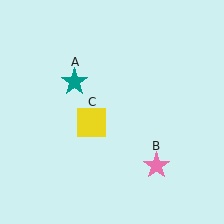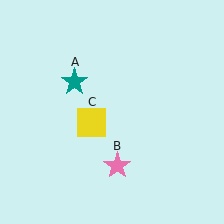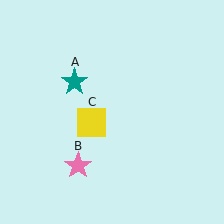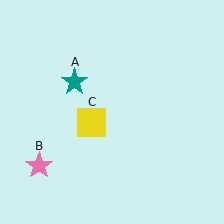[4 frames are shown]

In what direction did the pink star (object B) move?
The pink star (object B) moved left.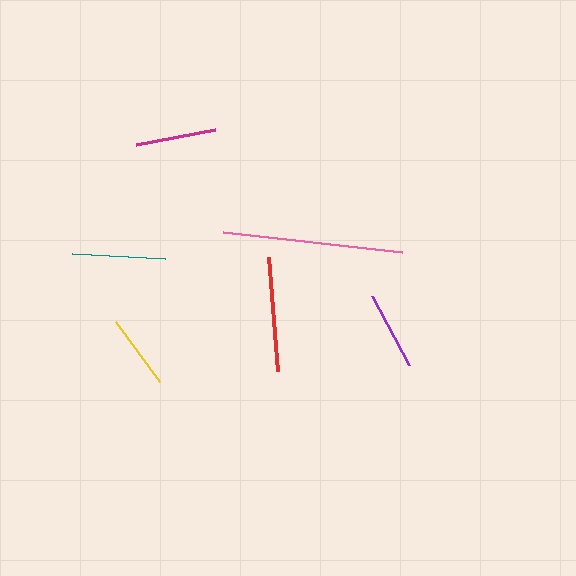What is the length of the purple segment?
The purple segment is approximately 78 pixels long.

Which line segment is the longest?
The pink line is the longest at approximately 180 pixels.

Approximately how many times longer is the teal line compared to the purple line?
The teal line is approximately 1.2 times the length of the purple line.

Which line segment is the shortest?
The yellow line is the shortest at approximately 75 pixels.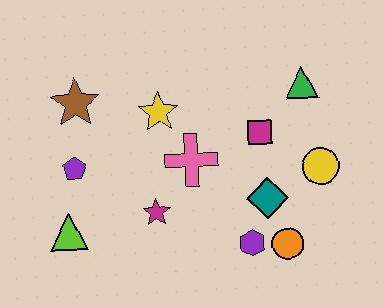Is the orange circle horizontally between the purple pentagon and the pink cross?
No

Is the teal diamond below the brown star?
Yes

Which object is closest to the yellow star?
The pink cross is closest to the yellow star.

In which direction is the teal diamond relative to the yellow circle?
The teal diamond is to the left of the yellow circle.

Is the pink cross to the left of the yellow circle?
Yes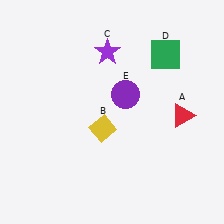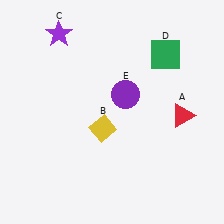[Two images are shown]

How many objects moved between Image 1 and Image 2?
1 object moved between the two images.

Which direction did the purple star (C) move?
The purple star (C) moved left.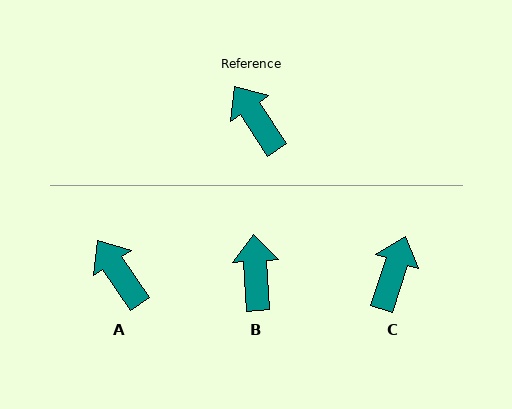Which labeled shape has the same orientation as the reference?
A.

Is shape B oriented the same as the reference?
No, it is off by about 31 degrees.